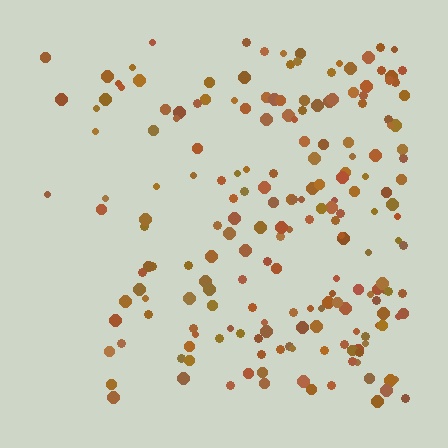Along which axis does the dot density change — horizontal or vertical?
Horizontal.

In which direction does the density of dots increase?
From left to right, with the right side densest.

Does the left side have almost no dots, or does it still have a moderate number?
Still a moderate number, just noticeably fewer than the right.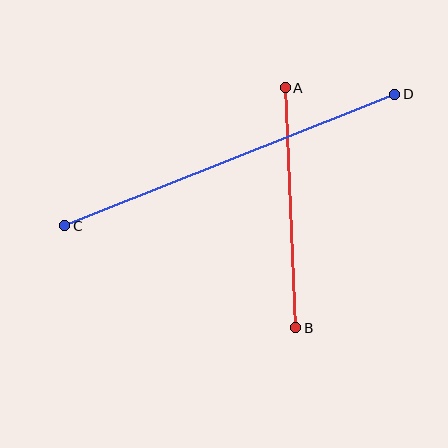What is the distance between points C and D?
The distance is approximately 355 pixels.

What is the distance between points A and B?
The distance is approximately 240 pixels.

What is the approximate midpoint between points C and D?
The midpoint is at approximately (230, 160) pixels.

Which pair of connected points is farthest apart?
Points C and D are farthest apart.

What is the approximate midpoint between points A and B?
The midpoint is at approximately (291, 208) pixels.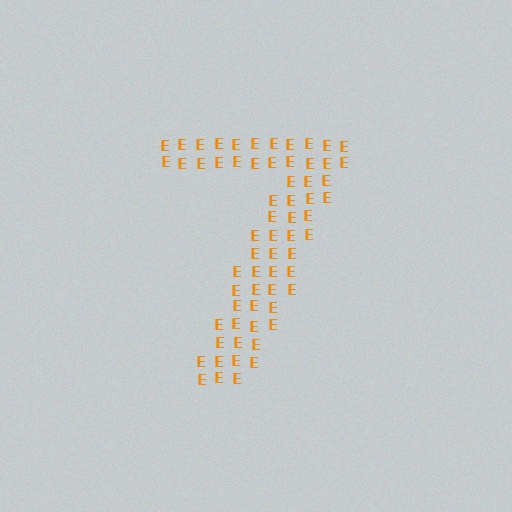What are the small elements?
The small elements are letter E's.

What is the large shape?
The large shape is the digit 7.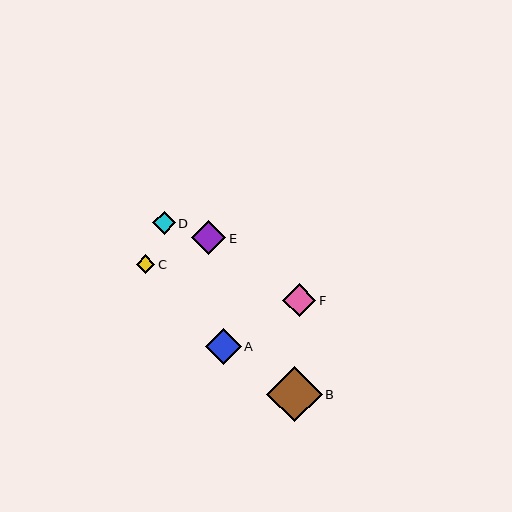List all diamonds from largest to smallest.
From largest to smallest: B, A, E, F, D, C.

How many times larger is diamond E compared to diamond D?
Diamond E is approximately 1.5 times the size of diamond D.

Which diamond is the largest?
Diamond B is the largest with a size of approximately 56 pixels.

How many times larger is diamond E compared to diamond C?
Diamond E is approximately 1.9 times the size of diamond C.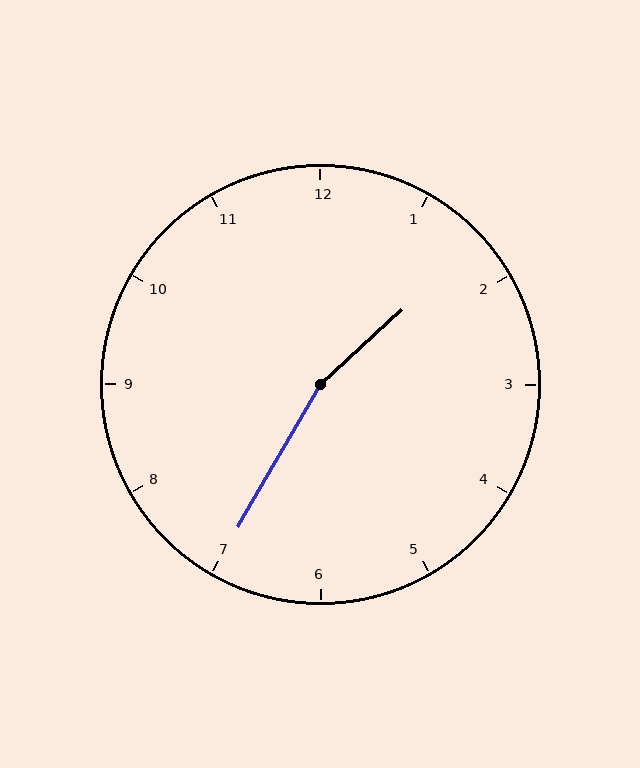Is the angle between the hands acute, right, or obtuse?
It is obtuse.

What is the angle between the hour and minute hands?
Approximately 162 degrees.